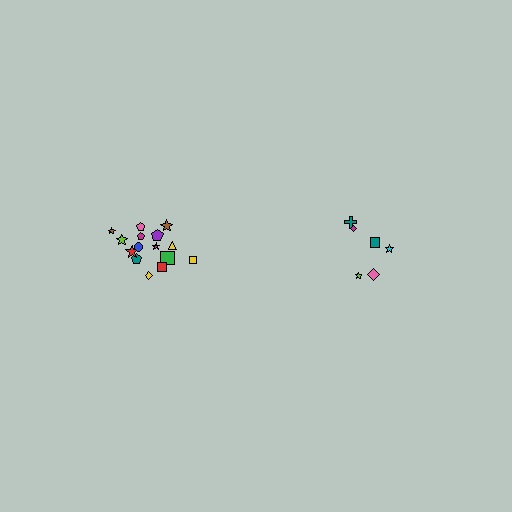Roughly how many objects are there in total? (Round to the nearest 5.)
Roughly 20 objects in total.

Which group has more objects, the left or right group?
The left group.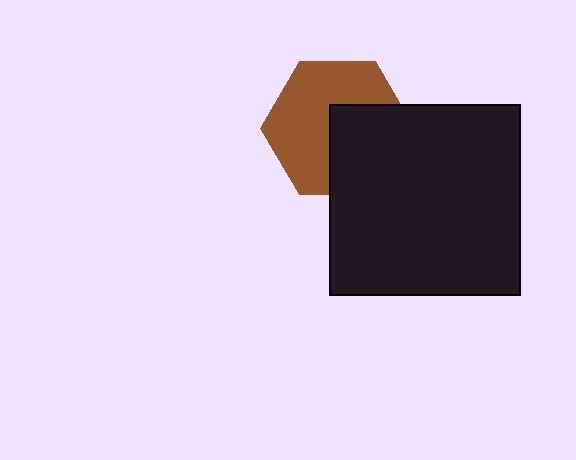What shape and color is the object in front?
The object in front is a black square.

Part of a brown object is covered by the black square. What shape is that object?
It is a hexagon.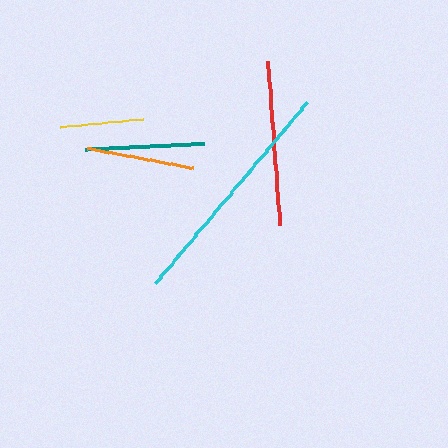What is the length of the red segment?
The red segment is approximately 165 pixels long.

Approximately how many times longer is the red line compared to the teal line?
The red line is approximately 1.4 times the length of the teal line.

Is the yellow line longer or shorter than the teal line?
The teal line is longer than the yellow line.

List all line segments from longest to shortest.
From longest to shortest: cyan, red, teal, orange, yellow.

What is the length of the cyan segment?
The cyan segment is approximately 238 pixels long.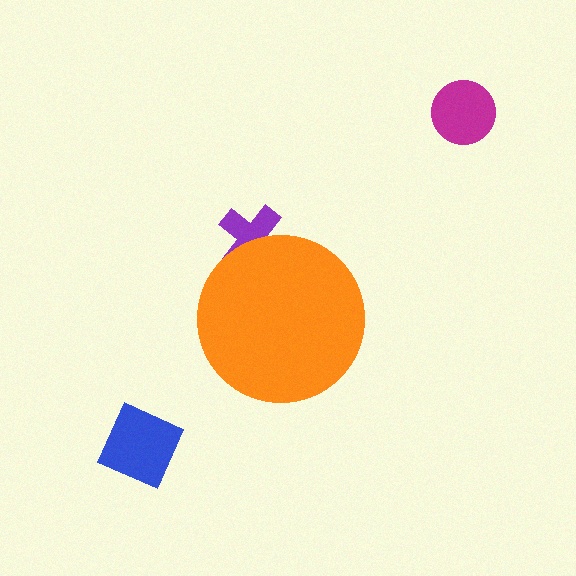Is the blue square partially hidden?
No, the blue square is fully visible.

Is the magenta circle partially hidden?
No, the magenta circle is fully visible.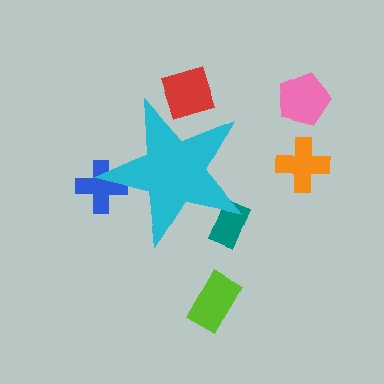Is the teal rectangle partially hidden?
Yes, the teal rectangle is partially hidden behind the cyan star.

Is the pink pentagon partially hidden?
No, the pink pentagon is fully visible.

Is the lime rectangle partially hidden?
No, the lime rectangle is fully visible.